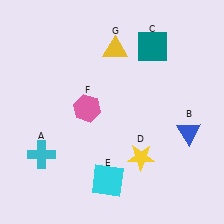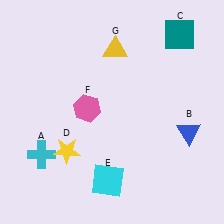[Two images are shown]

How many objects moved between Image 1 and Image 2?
2 objects moved between the two images.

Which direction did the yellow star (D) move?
The yellow star (D) moved left.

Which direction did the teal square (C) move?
The teal square (C) moved right.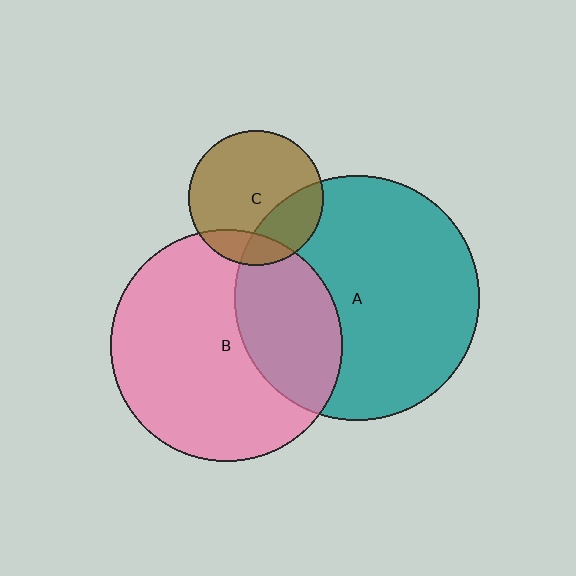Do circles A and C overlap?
Yes.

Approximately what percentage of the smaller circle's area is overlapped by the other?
Approximately 25%.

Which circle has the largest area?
Circle A (teal).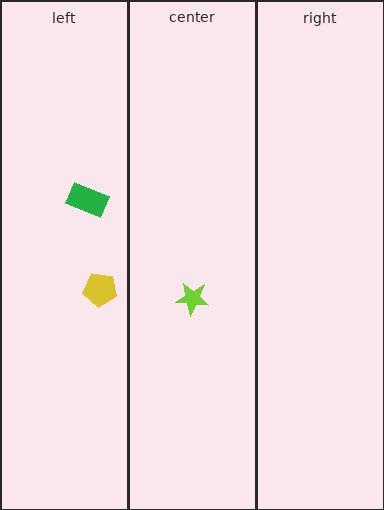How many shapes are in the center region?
1.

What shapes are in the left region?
The green rectangle, the yellow pentagon.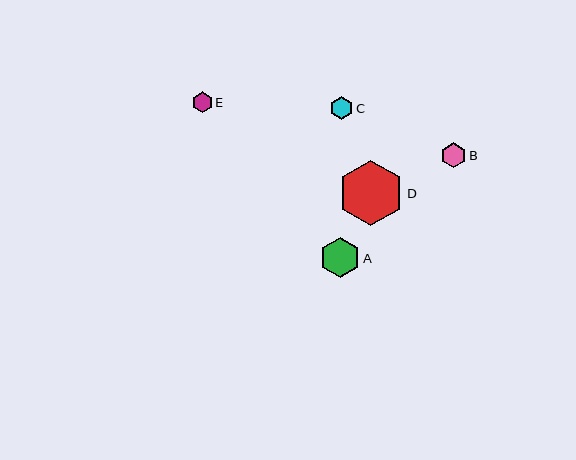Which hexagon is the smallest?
Hexagon E is the smallest with a size of approximately 20 pixels.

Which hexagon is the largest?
Hexagon D is the largest with a size of approximately 66 pixels.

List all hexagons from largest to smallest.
From largest to smallest: D, A, B, C, E.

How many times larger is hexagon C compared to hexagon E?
Hexagon C is approximately 1.1 times the size of hexagon E.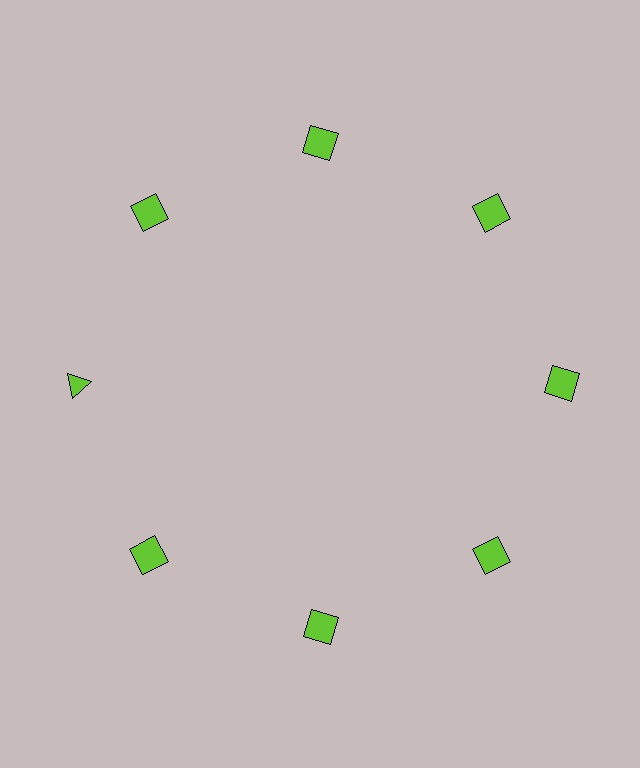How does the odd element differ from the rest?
It has a different shape: triangle instead of square.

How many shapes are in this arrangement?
There are 8 shapes arranged in a ring pattern.